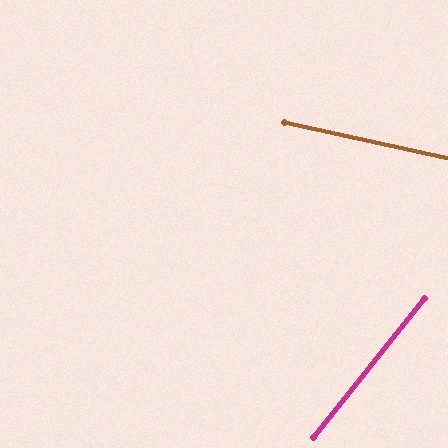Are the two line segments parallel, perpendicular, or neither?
Neither parallel nor perpendicular — they differ by about 63°.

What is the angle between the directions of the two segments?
Approximately 63 degrees.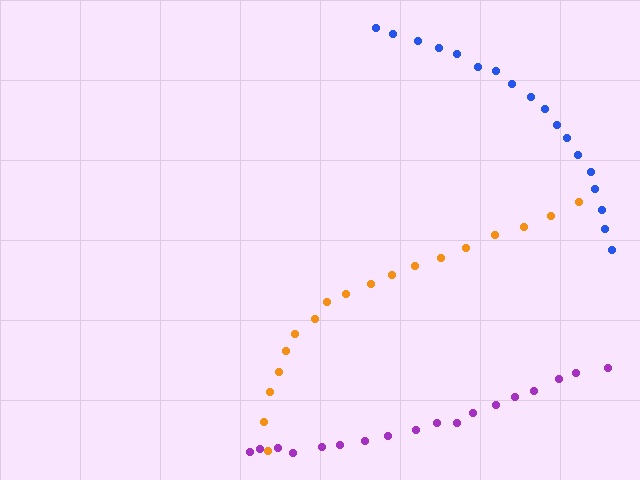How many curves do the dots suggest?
There are 3 distinct paths.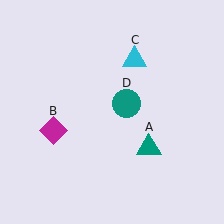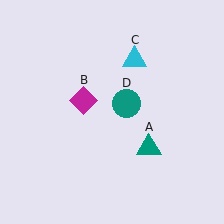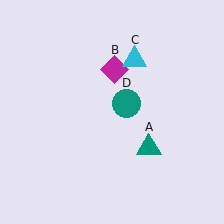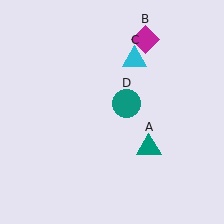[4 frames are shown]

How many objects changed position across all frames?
1 object changed position: magenta diamond (object B).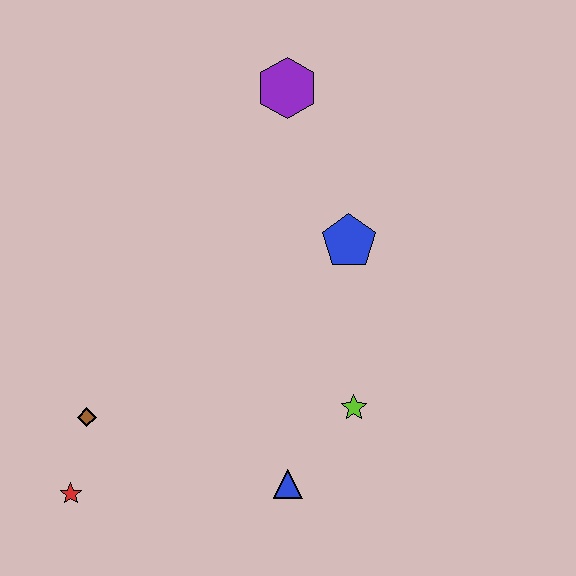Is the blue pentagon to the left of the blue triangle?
No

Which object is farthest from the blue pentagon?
The red star is farthest from the blue pentagon.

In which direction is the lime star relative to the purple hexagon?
The lime star is below the purple hexagon.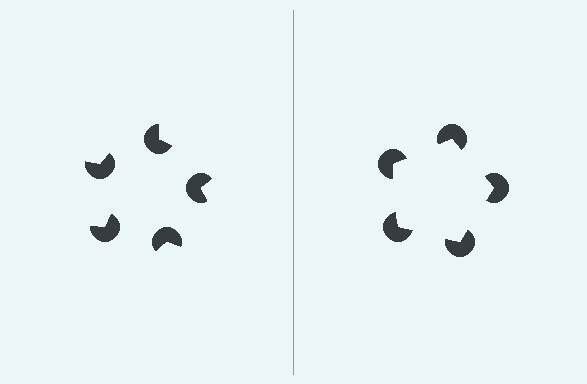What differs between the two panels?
The pac-man discs are positioned identically on both sides; only the wedge orientations differ. On the right they align to a pentagon; on the left they are misaligned.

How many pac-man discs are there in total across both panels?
10 — 5 on each side.